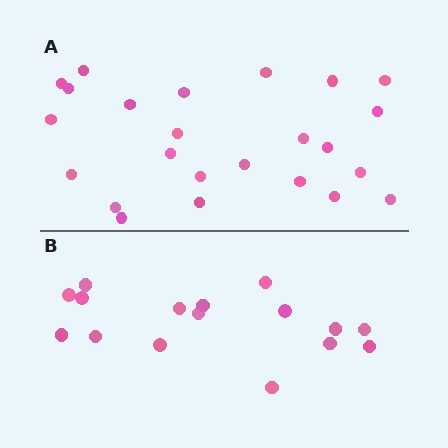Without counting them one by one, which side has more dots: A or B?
Region A (the top region) has more dots.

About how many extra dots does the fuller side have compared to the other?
Region A has roughly 8 or so more dots than region B.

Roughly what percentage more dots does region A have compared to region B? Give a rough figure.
About 50% more.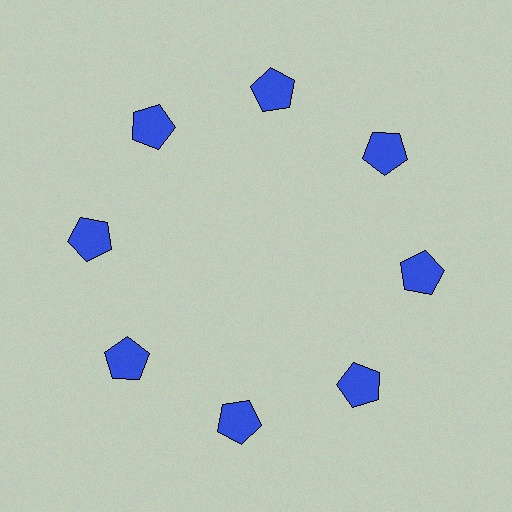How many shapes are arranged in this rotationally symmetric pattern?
There are 8 shapes, arranged in 8 groups of 1.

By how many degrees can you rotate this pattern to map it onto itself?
The pattern maps onto itself every 45 degrees of rotation.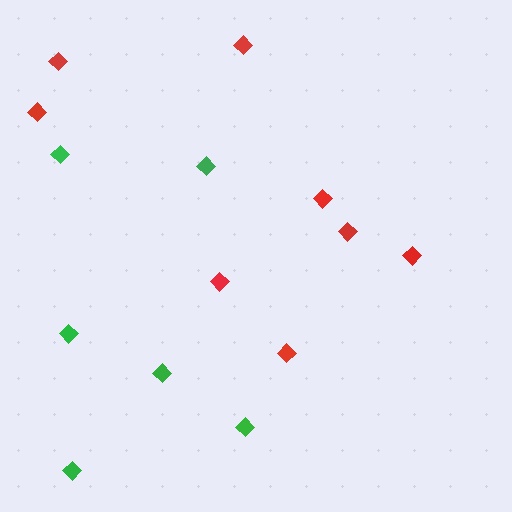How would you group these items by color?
There are 2 groups: one group of red diamonds (8) and one group of green diamonds (6).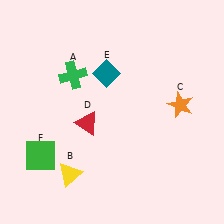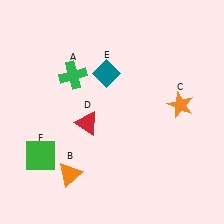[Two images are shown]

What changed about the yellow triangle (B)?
In Image 1, B is yellow. In Image 2, it changed to orange.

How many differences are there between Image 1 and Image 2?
There is 1 difference between the two images.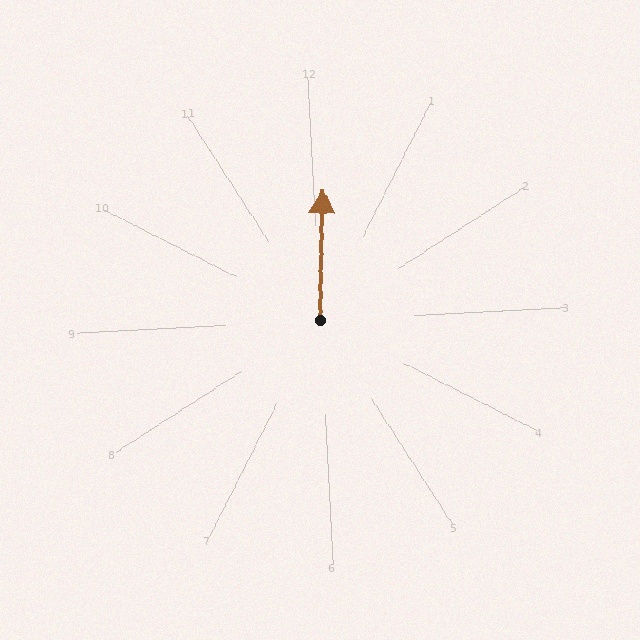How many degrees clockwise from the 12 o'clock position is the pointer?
Approximately 4 degrees.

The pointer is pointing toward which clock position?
Roughly 12 o'clock.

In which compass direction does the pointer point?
North.